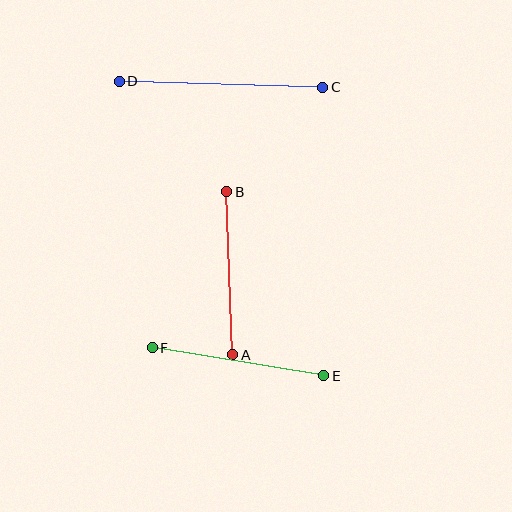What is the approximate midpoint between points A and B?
The midpoint is at approximately (230, 273) pixels.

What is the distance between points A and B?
The distance is approximately 163 pixels.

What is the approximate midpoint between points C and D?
The midpoint is at approximately (221, 84) pixels.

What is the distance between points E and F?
The distance is approximately 174 pixels.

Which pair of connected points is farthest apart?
Points C and D are farthest apart.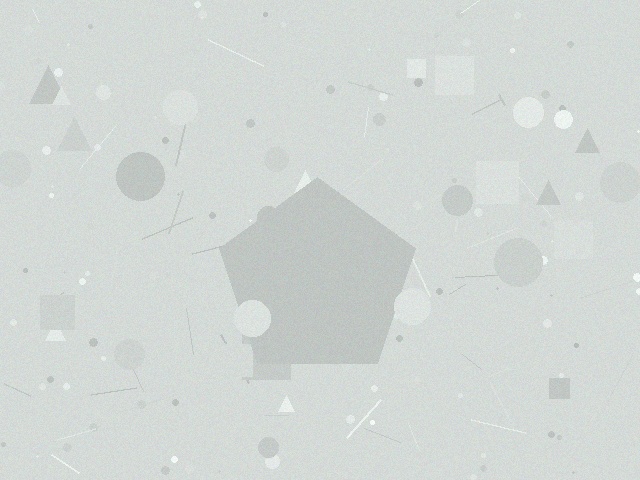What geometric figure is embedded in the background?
A pentagon is embedded in the background.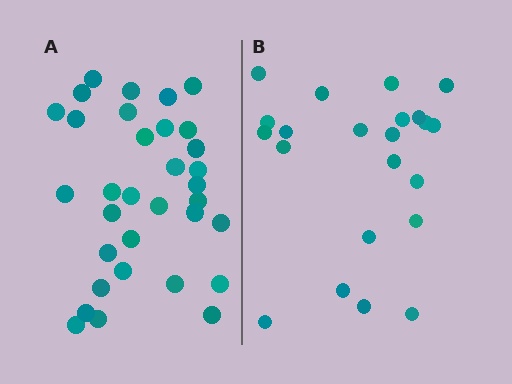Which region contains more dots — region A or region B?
Region A (the left region) has more dots.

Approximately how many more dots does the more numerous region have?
Region A has roughly 12 or so more dots than region B.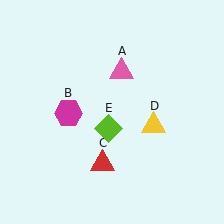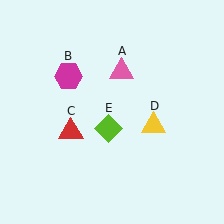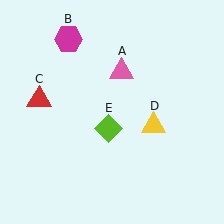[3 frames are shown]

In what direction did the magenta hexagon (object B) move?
The magenta hexagon (object B) moved up.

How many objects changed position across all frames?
2 objects changed position: magenta hexagon (object B), red triangle (object C).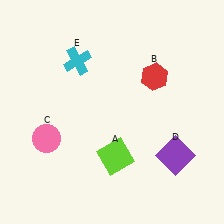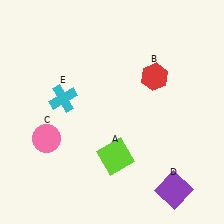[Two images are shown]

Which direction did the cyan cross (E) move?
The cyan cross (E) moved down.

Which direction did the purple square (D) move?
The purple square (D) moved down.